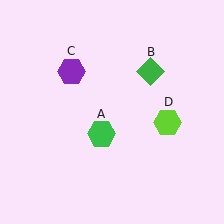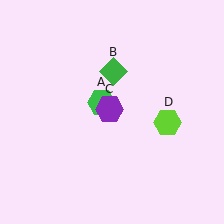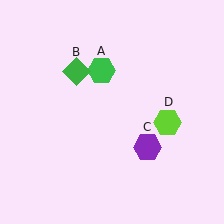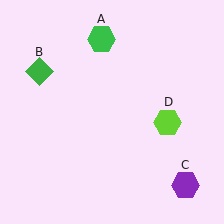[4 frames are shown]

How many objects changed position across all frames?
3 objects changed position: green hexagon (object A), green diamond (object B), purple hexagon (object C).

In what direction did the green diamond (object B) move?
The green diamond (object B) moved left.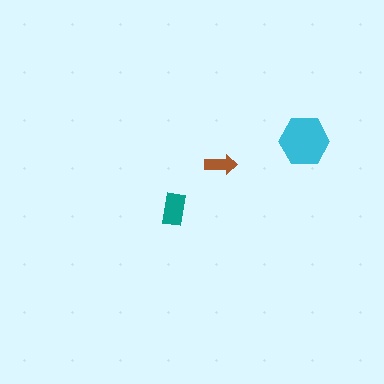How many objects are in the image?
There are 3 objects in the image.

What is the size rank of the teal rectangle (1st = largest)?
2nd.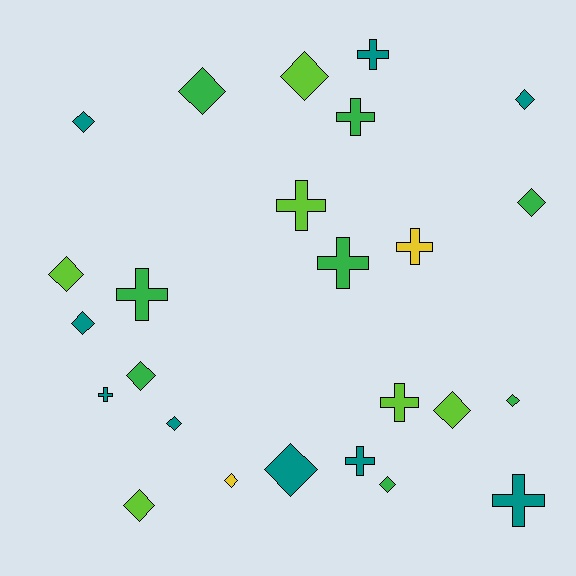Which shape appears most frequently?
Diamond, with 15 objects.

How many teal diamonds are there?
There are 5 teal diamonds.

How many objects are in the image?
There are 25 objects.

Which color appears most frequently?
Teal, with 9 objects.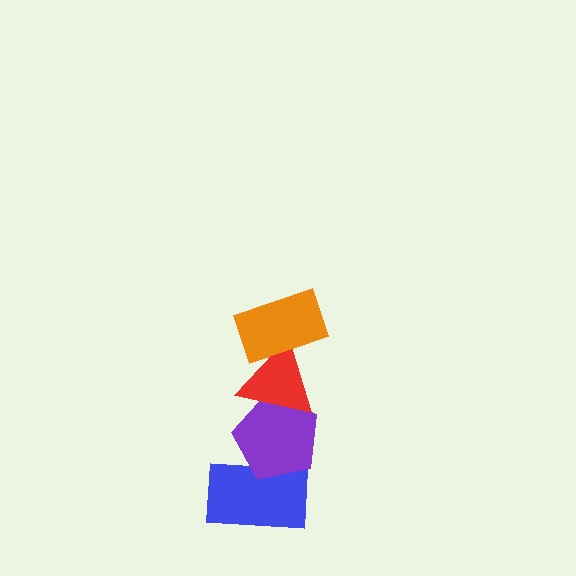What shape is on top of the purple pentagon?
The red triangle is on top of the purple pentagon.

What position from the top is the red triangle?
The red triangle is 2nd from the top.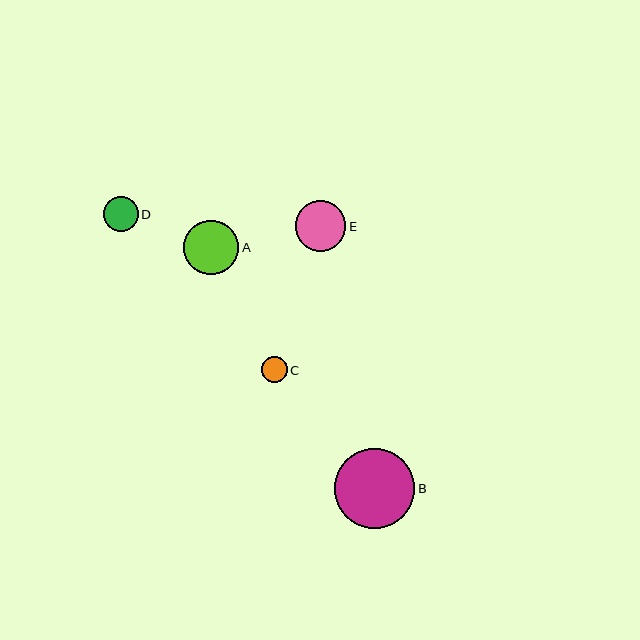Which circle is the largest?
Circle B is the largest with a size of approximately 80 pixels.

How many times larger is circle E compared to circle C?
Circle E is approximately 1.9 times the size of circle C.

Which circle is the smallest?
Circle C is the smallest with a size of approximately 26 pixels.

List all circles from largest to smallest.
From largest to smallest: B, A, E, D, C.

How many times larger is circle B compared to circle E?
Circle B is approximately 1.6 times the size of circle E.